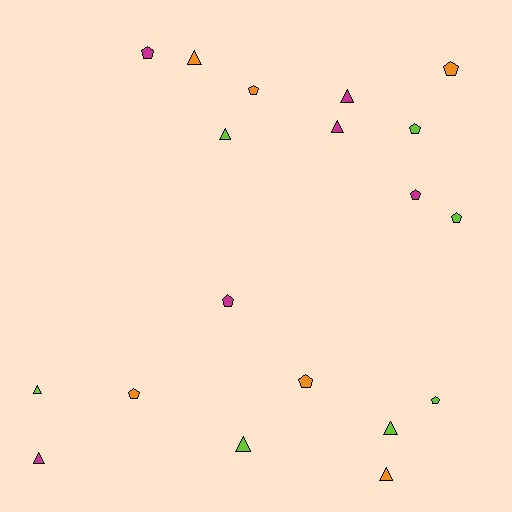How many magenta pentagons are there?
There are 3 magenta pentagons.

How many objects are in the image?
There are 19 objects.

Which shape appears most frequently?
Pentagon, with 10 objects.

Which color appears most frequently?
Lime, with 7 objects.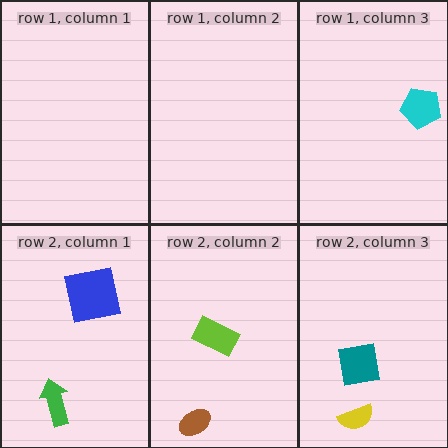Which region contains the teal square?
The row 2, column 3 region.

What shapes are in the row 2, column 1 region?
The blue square, the green arrow.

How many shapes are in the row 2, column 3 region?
2.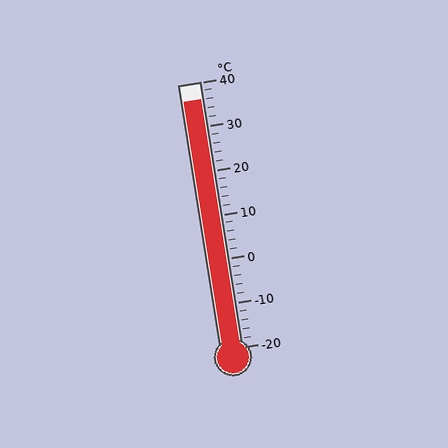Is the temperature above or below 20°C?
The temperature is above 20°C.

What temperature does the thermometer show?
The thermometer shows approximately 36°C.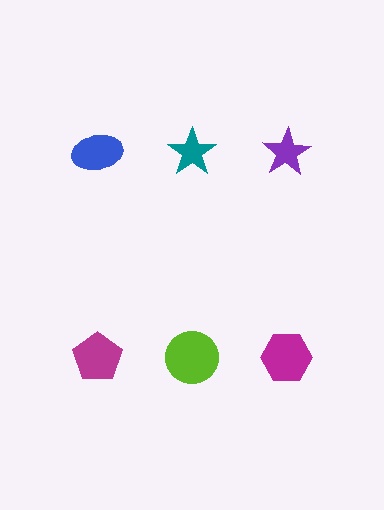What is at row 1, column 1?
A blue ellipse.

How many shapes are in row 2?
3 shapes.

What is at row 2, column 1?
A magenta pentagon.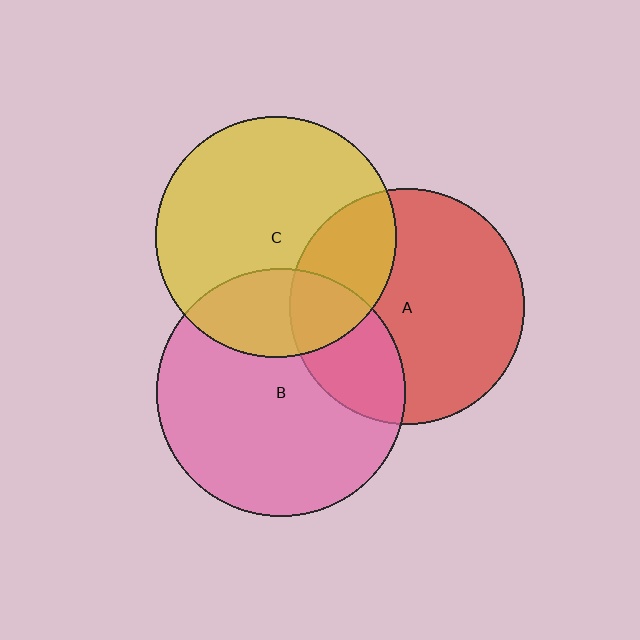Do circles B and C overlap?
Yes.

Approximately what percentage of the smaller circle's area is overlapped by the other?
Approximately 25%.